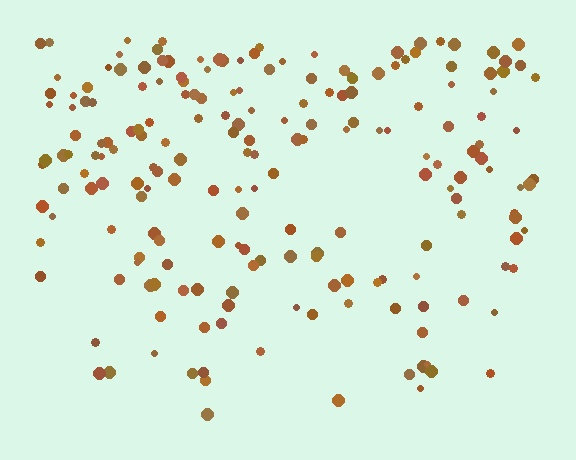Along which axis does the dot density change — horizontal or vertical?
Vertical.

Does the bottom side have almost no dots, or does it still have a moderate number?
Still a moderate number, just noticeably fewer than the top.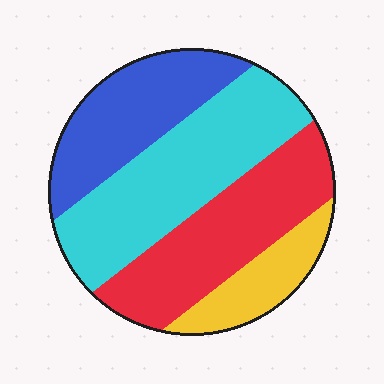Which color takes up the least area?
Yellow, at roughly 15%.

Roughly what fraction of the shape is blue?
Blue takes up about one quarter (1/4) of the shape.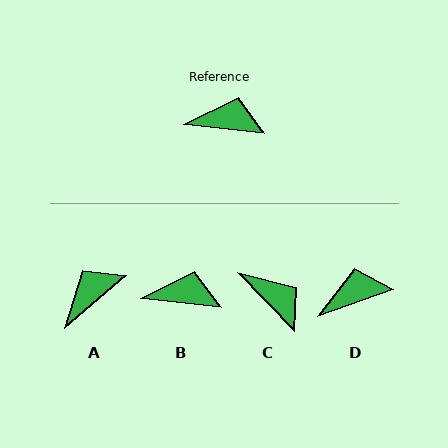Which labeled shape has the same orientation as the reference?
B.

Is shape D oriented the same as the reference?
No, it is off by about 26 degrees.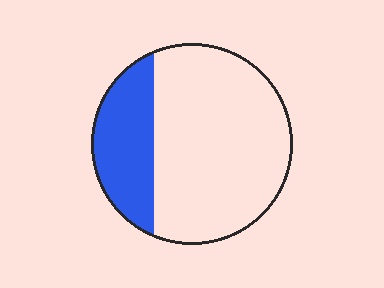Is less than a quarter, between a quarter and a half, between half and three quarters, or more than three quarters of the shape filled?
Between a quarter and a half.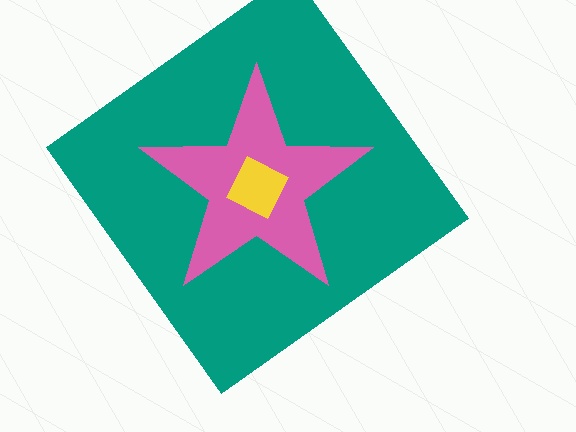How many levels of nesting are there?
3.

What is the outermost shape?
The teal diamond.